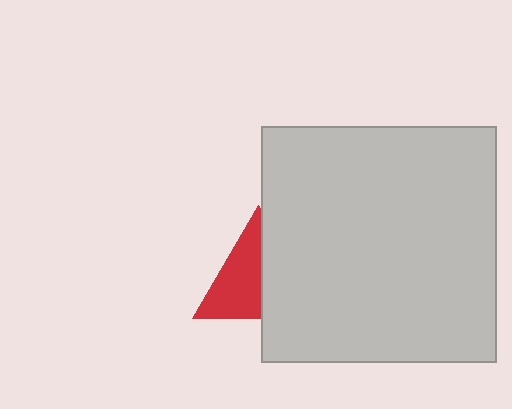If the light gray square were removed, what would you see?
You would see the complete red triangle.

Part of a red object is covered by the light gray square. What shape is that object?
It is a triangle.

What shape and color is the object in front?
The object in front is a light gray square.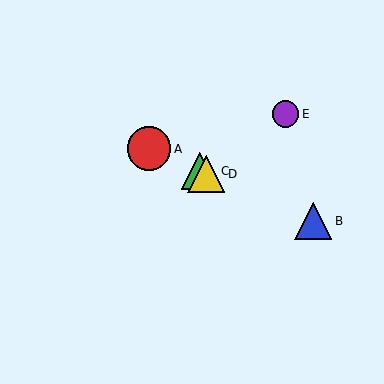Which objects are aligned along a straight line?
Objects A, B, C, D are aligned along a straight line.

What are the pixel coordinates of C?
Object C is at (200, 171).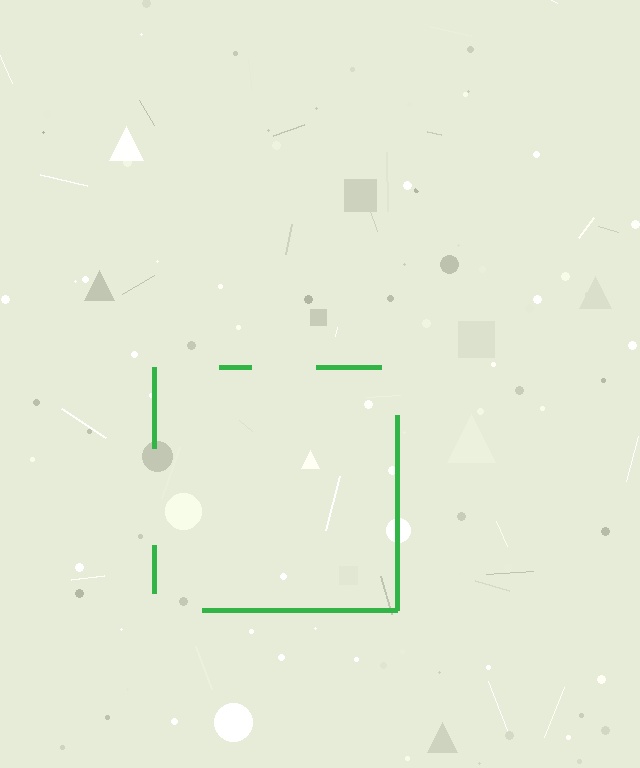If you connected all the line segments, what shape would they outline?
They would outline a square.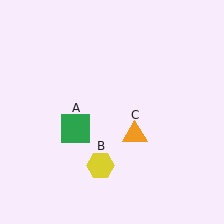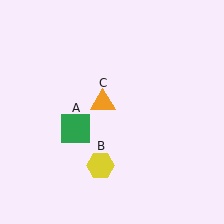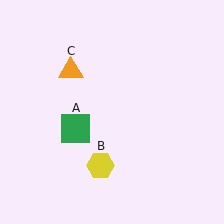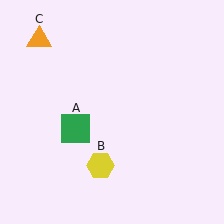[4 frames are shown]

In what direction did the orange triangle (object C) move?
The orange triangle (object C) moved up and to the left.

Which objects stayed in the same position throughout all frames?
Green square (object A) and yellow hexagon (object B) remained stationary.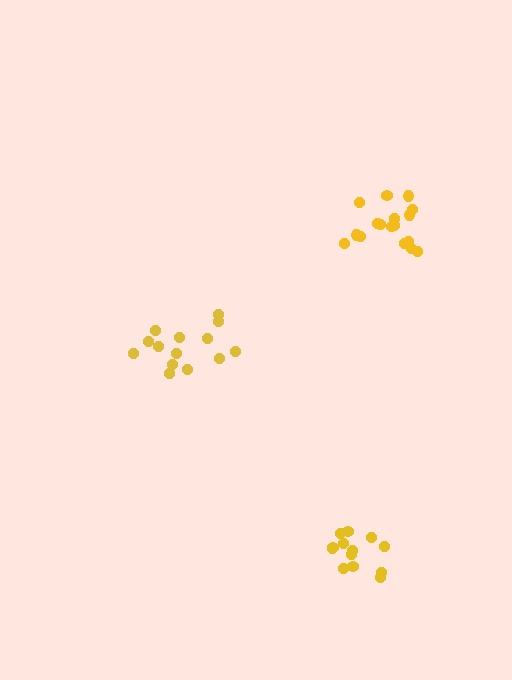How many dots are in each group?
Group 1: 14 dots, Group 2: 17 dots, Group 3: 13 dots (44 total).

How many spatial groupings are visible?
There are 3 spatial groupings.